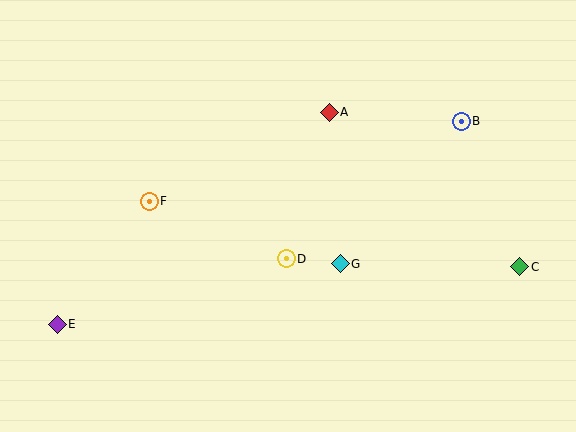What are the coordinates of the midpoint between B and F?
The midpoint between B and F is at (305, 161).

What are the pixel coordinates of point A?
Point A is at (329, 112).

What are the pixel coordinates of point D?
Point D is at (286, 259).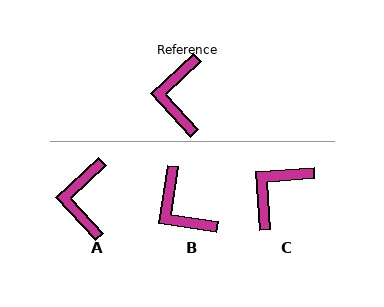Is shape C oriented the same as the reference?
No, it is off by about 39 degrees.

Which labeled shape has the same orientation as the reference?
A.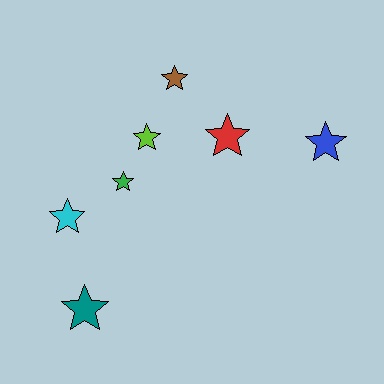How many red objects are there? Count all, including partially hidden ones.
There is 1 red object.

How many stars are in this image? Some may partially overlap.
There are 7 stars.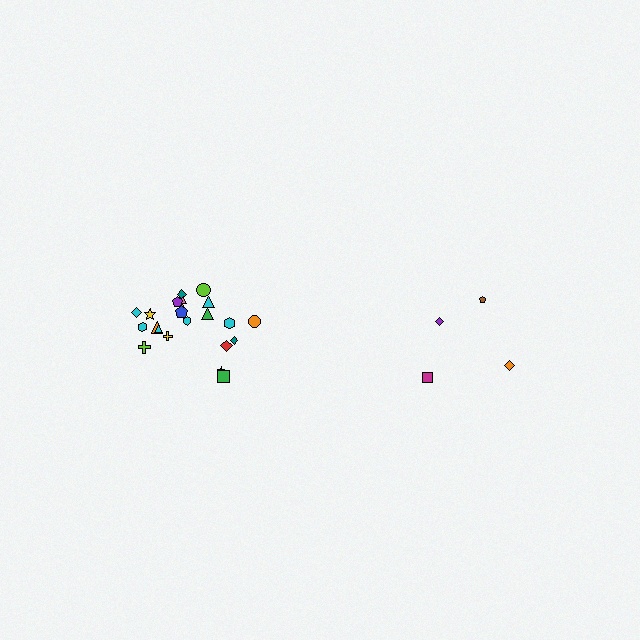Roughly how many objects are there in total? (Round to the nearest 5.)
Roughly 25 objects in total.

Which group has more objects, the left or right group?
The left group.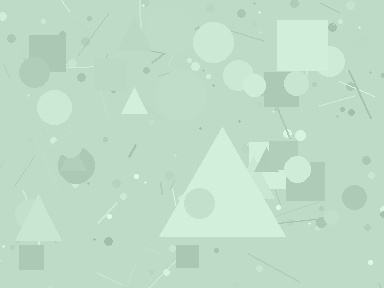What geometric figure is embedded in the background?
A triangle is embedded in the background.